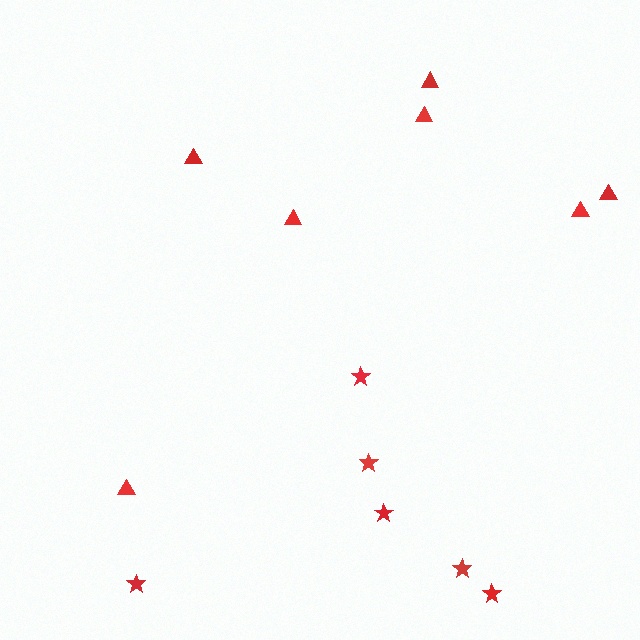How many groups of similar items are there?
There are 2 groups: one group of stars (6) and one group of triangles (7).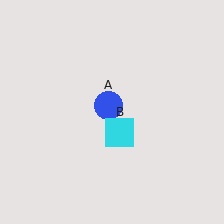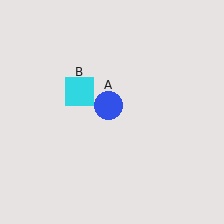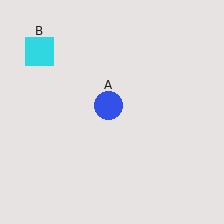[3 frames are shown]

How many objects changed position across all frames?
1 object changed position: cyan square (object B).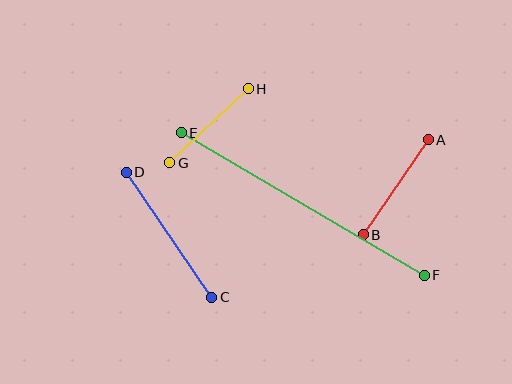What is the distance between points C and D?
The distance is approximately 151 pixels.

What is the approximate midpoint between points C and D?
The midpoint is at approximately (169, 235) pixels.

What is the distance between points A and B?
The distance is approximately 115 pixels.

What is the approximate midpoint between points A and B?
The midpoint is at approximately (396, 187) pixels.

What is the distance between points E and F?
The distance is approximately 282 pixels.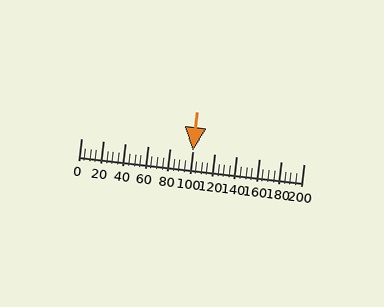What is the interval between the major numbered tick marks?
The major tick marks are spaced 20 units apart.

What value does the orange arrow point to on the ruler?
The orange arrow points to approximately 100.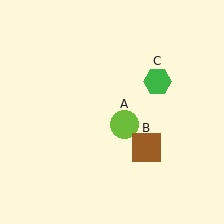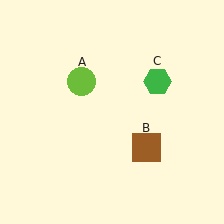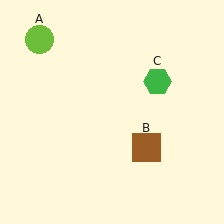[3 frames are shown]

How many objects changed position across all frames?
1 object changed position: lime circle (object A).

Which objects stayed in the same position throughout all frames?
Brown square (object B) and green hexagon (object C) remained stationary.